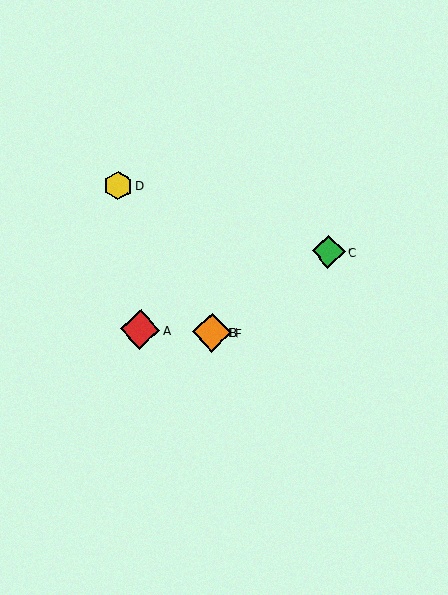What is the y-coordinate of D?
Object D is at y≈186.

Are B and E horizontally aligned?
Yes, both are at y≈332.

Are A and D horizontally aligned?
No, A is at y≈330 and D is at y≈186.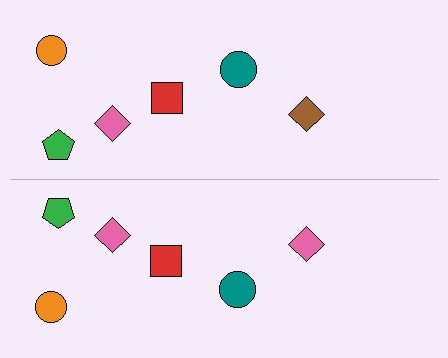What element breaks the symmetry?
The pink diamond on the bottom side breaks the symmetry — its mirror counterpart is brown.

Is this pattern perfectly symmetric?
No, the pattern is not perfectly symmetric. The pink diamond on the bottom side breaks the symmetry — its mirror counterpart is brown.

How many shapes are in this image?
There are 12 shapes in this image.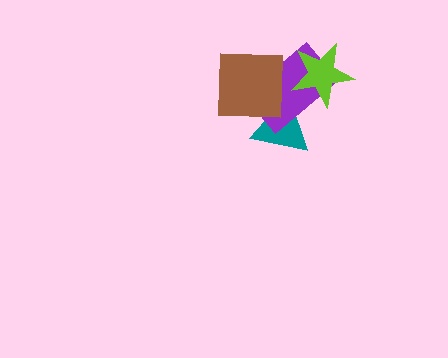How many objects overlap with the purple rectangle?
3 objects overlap with the purple rectangle.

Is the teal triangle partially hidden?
Yes, it is partially covered by another shape.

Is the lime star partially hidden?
No, no other shape covers it.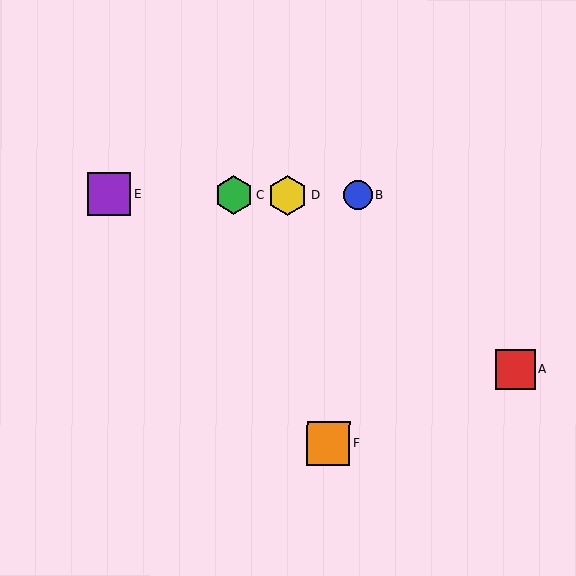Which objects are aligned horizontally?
Objects B, C, D, E are aligned horizontally.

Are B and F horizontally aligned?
No, B is at y≈195 and F is at y≈444.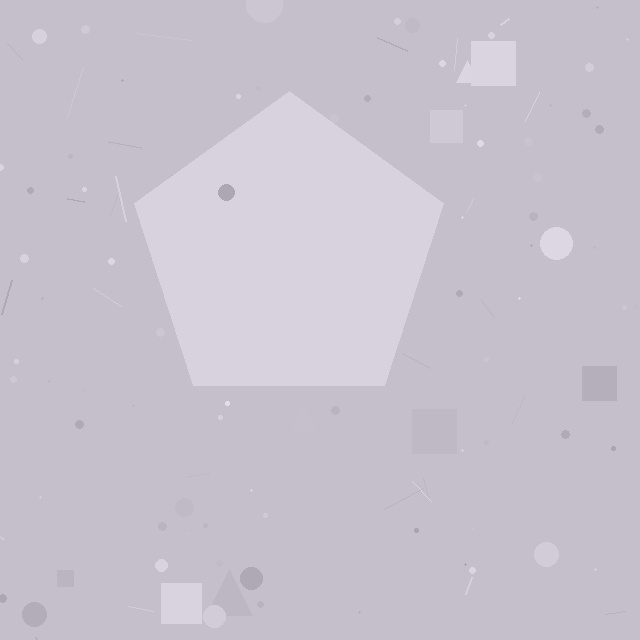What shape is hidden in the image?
A pentagon is hidden in the image.